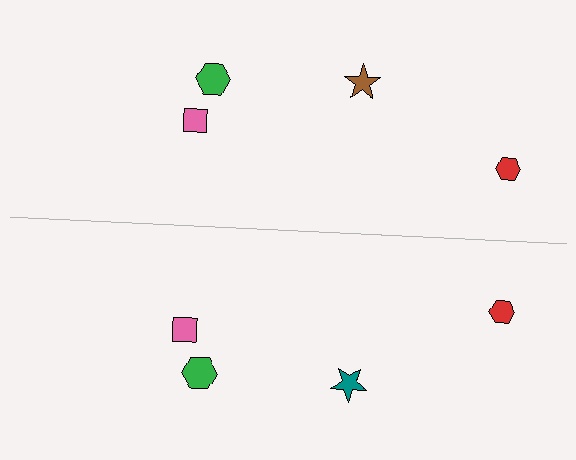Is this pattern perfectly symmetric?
No, the pattern is not perfectly symmetric. The teal star on the bottom side breaks the symmetry — its mirror counterpart is brown.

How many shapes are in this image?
There are 8 shapes in this image.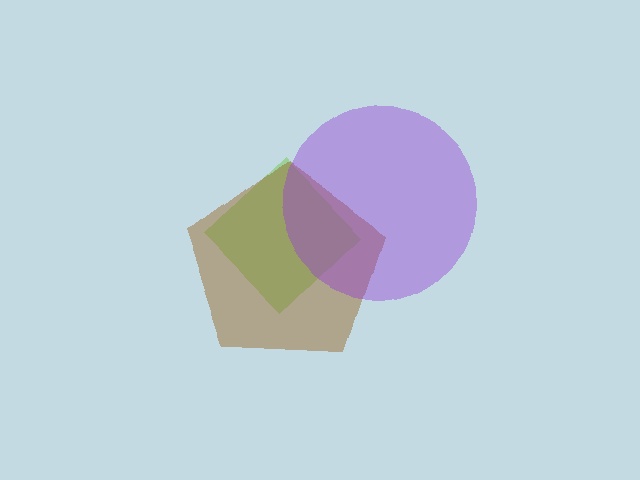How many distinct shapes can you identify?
There are 3 distinct shapes: a lime diamond, a brown pentagon, a purple circle.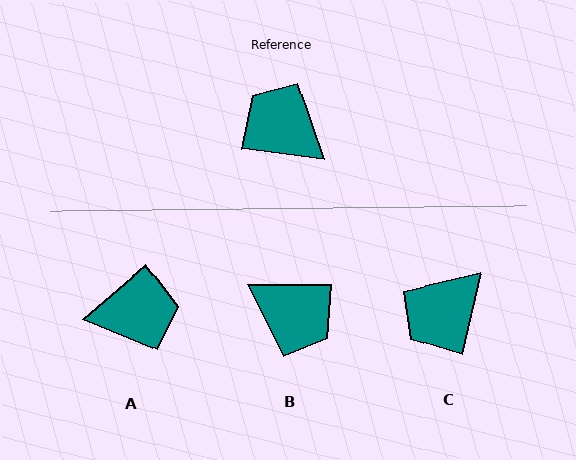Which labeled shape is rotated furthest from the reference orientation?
B, about 172 degrees away.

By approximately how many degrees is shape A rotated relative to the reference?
Approximately 131 degrees clockwise.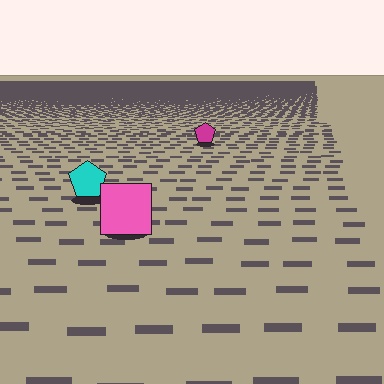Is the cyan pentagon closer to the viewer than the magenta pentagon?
Yes. The cyan pentagon is closer — you can tell from the texture gradient: the ground texture is coarser near it.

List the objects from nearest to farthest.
From nearest to farthest: the pink square, the cyan pentagon, the magenta pentagon.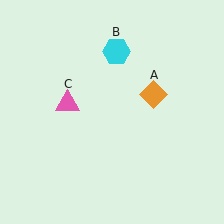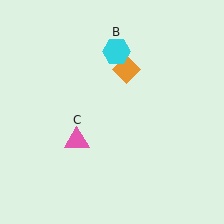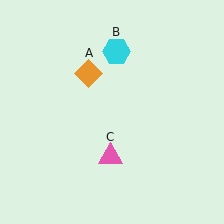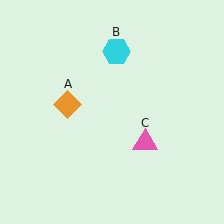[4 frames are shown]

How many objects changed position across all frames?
2 objects changed position: orange diamond (object A), pink triangle (object C).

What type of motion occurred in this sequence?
The orange diamond (object A), pink triangle (object C) rotated counterclockwise around the center of the scene.